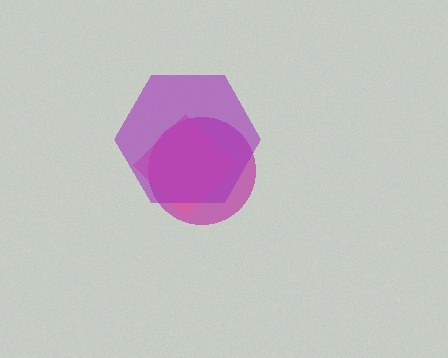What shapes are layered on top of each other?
The layered shapes are: a magenta circle, a pink diamond, a purple hexagon.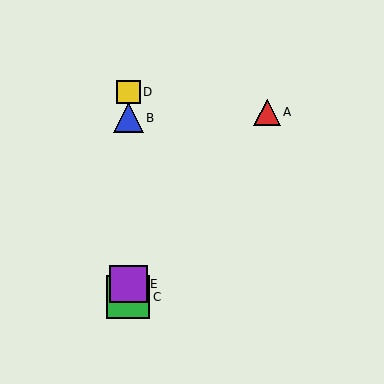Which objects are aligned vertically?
Objects B, C, D, E are aligned vertically.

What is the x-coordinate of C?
Object C is at x≈128.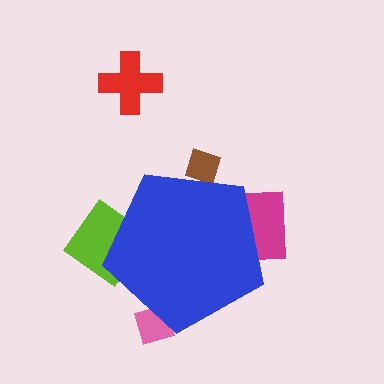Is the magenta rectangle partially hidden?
Yes, the magenta rectangle is partially hidden behind the blue pentagon.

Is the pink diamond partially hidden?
Yes, the pink diamond is partially hidden behind the blue pentagon.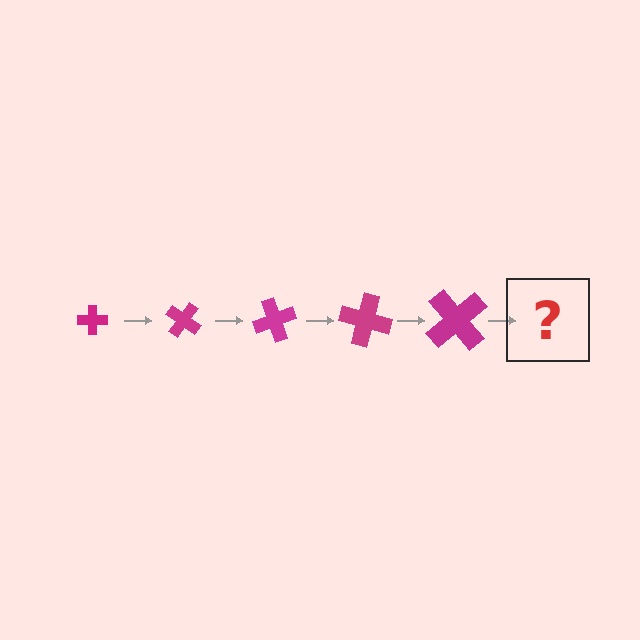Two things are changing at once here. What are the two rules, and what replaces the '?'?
The two rules are that the cross grows larger each step and it rotates 35 degrees each step. The '?' should be a cross, larger than the previous one and rotated 175 degrees from the start.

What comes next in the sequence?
The next element should be a cross, larger than the previous one and rotated 175 degrees from the start.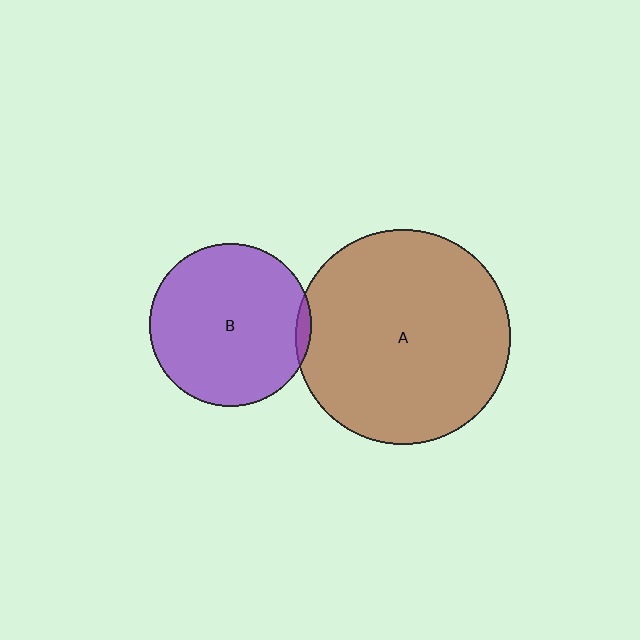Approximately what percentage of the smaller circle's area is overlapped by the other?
Approximately 5%.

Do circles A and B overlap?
Yes.